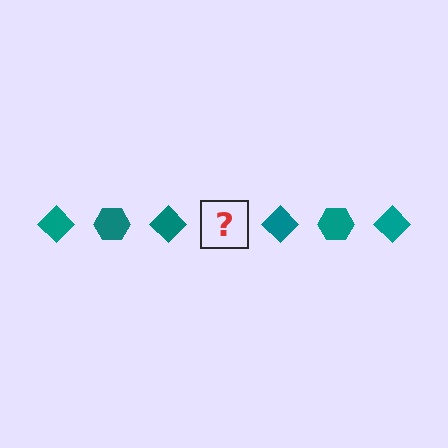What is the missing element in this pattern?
The missing element is a teal hexagon.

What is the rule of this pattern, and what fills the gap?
The rule is that the pattern cycles through diamond, hexagon shapes in teal. The gap should be filled with a teal hexagon.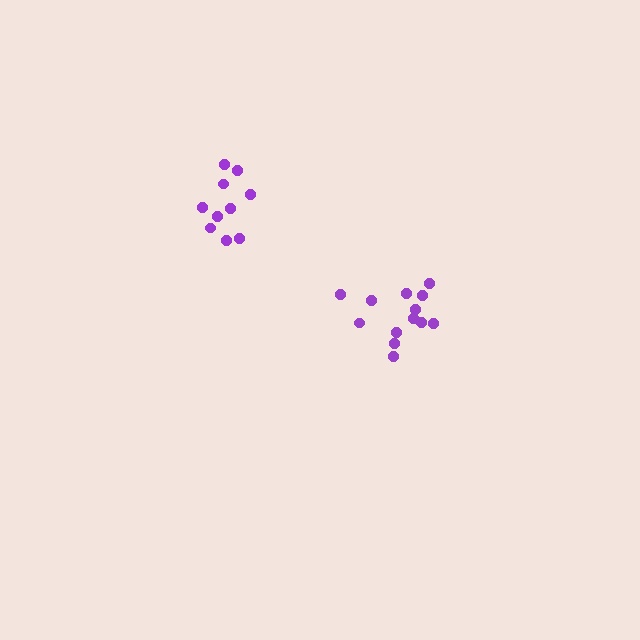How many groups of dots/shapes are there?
There are 2 groups.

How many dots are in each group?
Group 1: 10 dots, Group 2: 13 dots (23 total).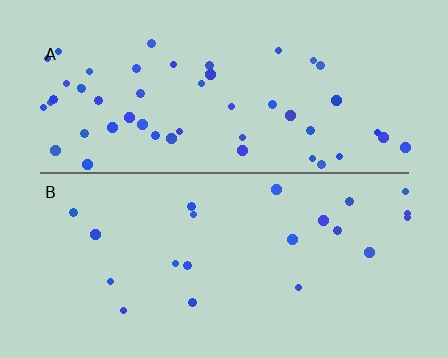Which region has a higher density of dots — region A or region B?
A (the top).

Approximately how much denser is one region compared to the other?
Approximately 2.4× — region A over region B.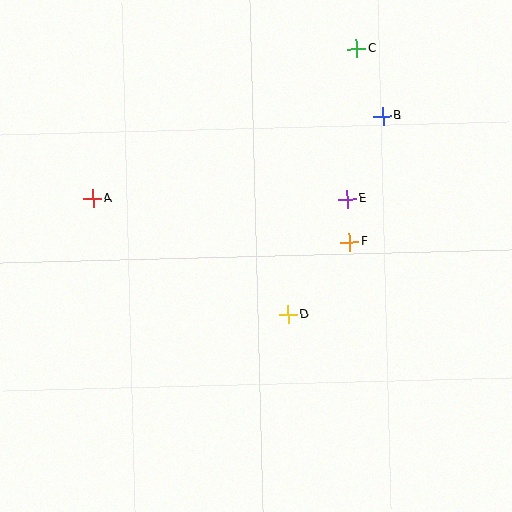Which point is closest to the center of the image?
Point D at (288, 315) is closest to the center.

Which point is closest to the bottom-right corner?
Point D is closest to the bottom-right corner.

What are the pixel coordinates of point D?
Point D is at (288, 315).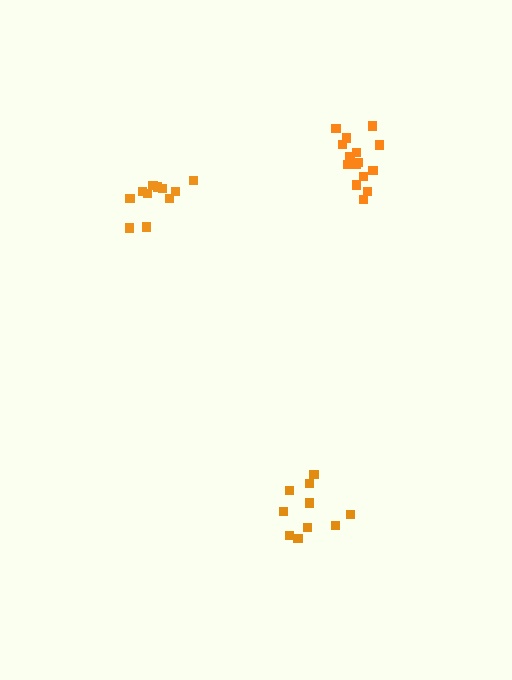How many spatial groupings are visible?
There are 3 spatial groupings.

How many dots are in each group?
Group 1: 11 dots, Group 2: 10 dots, Group 3: 15 dots (36 total).